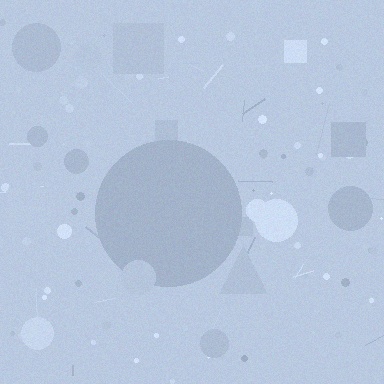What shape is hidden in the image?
A circle is hidden in the image.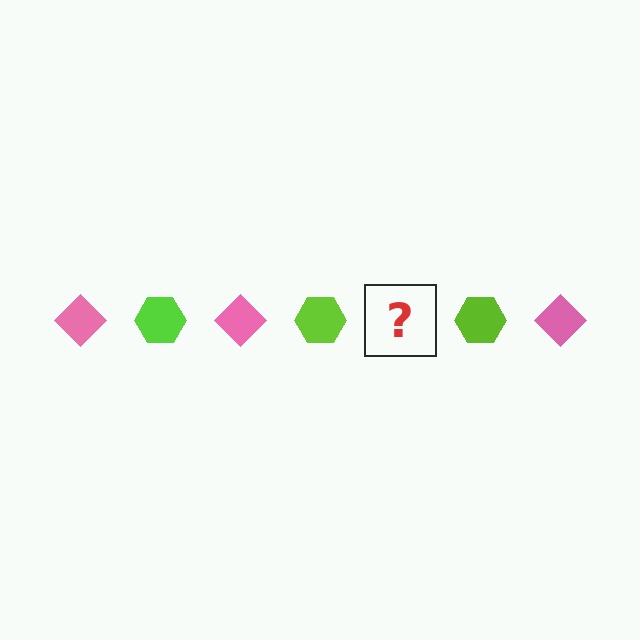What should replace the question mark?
The question mark should be replaced with a pink diamond.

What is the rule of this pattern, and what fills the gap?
The rule is that the pattern alternates between pink diamond and lime hexagon. The gap should be filled with a pink diamond.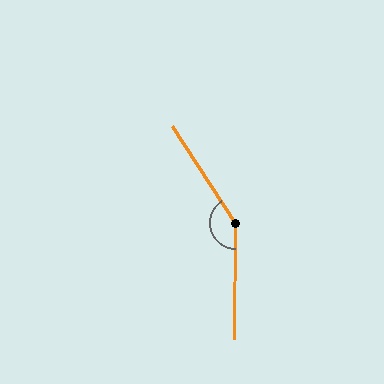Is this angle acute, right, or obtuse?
It is obtuse.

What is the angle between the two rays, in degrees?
Approximately 147 degrees.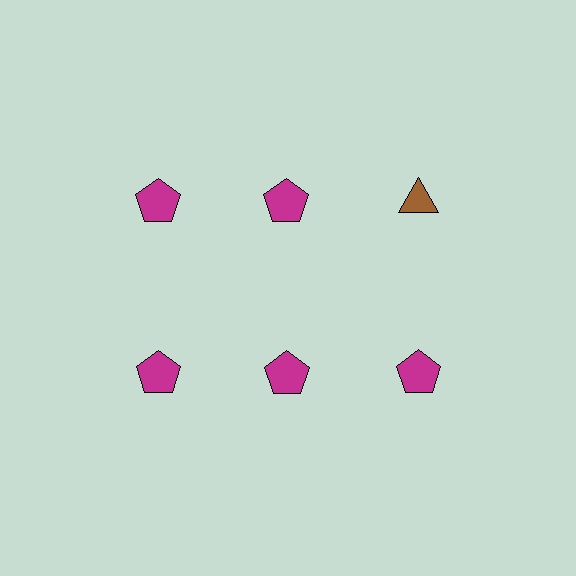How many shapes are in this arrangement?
There are 6 shapes arranged in a grid pattern.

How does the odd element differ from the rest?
It differs in both color (brown instead of magenta) and shape (triangle instead of pentagon).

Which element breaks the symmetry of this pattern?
The brown triangle in the top row, center column breaks the symmetry. All other shapes are magenta pentagons.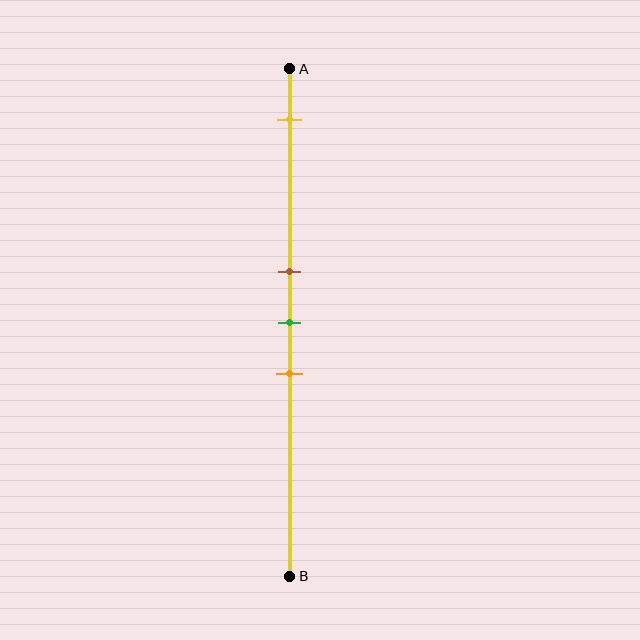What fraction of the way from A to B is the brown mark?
The brown mark is approximately 40% (0.4) of the way from A to B.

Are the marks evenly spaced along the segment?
No, the marks are not evenly spaced.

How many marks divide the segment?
There are 4 marks dividing the segment.